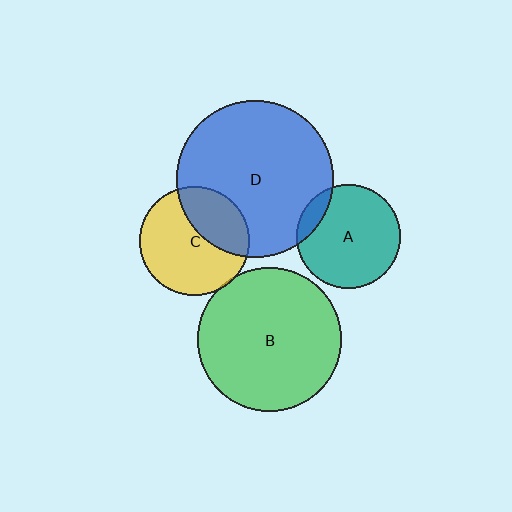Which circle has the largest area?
Circle D (blue).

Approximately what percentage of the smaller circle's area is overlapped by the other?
Approximately 35%.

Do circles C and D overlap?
Yes.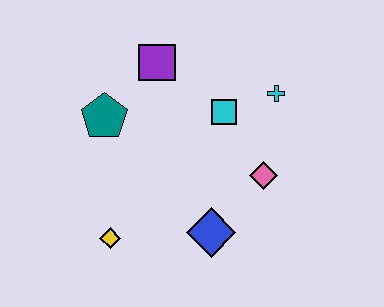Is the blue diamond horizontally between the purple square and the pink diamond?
Yes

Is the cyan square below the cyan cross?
Yes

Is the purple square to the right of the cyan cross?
No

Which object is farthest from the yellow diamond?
The cyan cross is farthest from the yellow diamond.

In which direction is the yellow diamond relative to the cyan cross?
The yellow diamond is to the left of the cyan cross.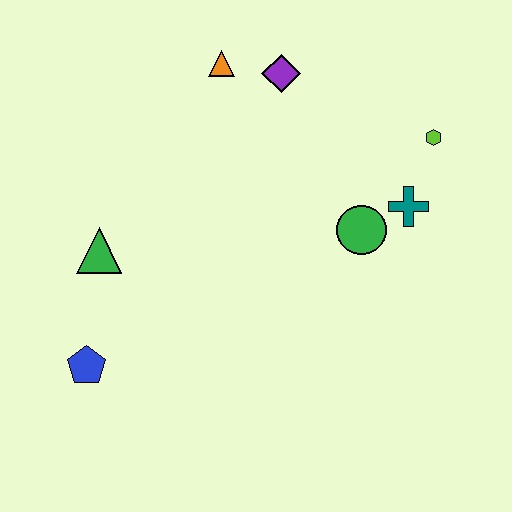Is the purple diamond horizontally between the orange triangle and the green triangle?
No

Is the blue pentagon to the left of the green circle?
Yes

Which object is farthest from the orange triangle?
The blue pentagon is farthest from the orange triangle.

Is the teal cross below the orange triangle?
Yes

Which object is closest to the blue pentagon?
The green triangle is closest to the blue pentagon.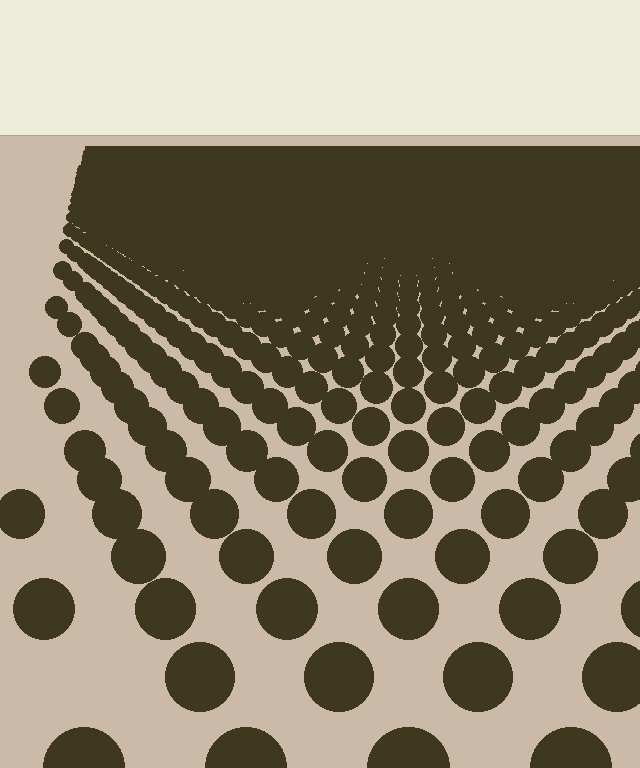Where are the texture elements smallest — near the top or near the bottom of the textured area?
Near the top.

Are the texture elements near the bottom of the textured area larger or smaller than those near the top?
Larger. Near the bottom, elements are closer to the viewer and appear at a bigger on-screen size.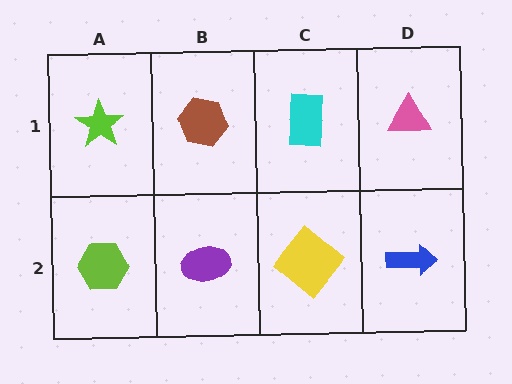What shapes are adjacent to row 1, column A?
A lime hexagon (row 2, column A), a brown hexagon (row 1, column B).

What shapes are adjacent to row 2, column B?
A brown hexagon (row 1, column B), a lime hexagon (row 2, column A), a yellow diamond (row 2, column C).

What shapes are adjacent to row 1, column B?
A purple ellipse (row 2, column B), a lime star (row 1, column A), a cyan rectangle (row 1, column C).